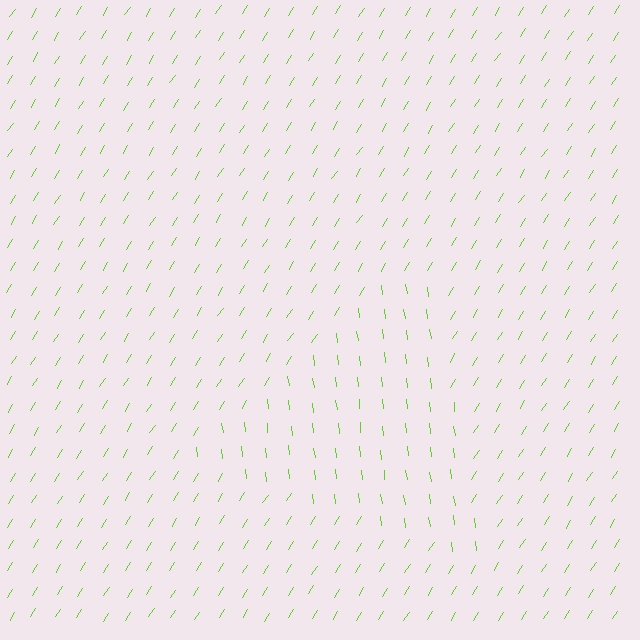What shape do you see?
I see a triangle.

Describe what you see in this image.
The image is filled with small lime line segments. A triangle region in the image has lines oriented differently from the surrounding lines, creating a visible texture boundary.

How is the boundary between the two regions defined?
The boundary is defined purely by a change in line orientation (approximately 39 degrees difference). All lines are the same color and thickness.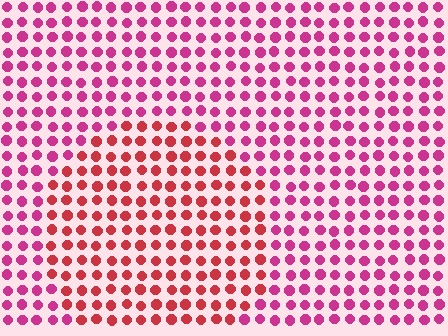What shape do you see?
I see a circle.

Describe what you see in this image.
The image is filled with small magenta elements in a uniform arrangement. A circle-shaped region is visible where the elements are tinted to a slightly different hue, forming a subtle color boundary.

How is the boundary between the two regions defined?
The boundary is defined purely by a slight shift in hue (about 31 degrees). Spacing, size, and orientation are identical on both sides.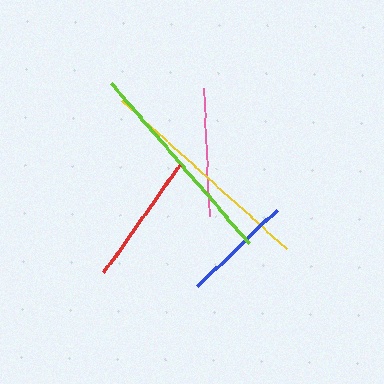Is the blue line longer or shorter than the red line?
The red line is longer than the blue line.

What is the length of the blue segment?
The blue segment is approximately 110 pixels long.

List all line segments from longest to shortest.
From longest to shortest: yellow, lime, red, pink, blue.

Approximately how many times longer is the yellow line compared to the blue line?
The yellow line is approximately 2.0 times the length of the blue line.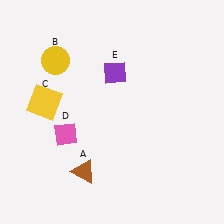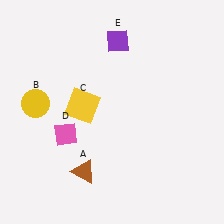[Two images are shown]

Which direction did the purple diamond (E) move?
The purple diamond (E) moved up.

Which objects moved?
The objects that moved are: the yellow circle (B), the yellow square (C), the purple diamond (E).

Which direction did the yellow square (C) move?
The yellow square (C) moved right.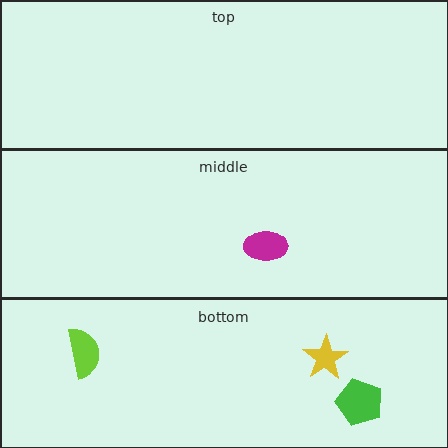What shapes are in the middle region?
The magenta ellipse.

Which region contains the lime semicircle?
The bottom region.